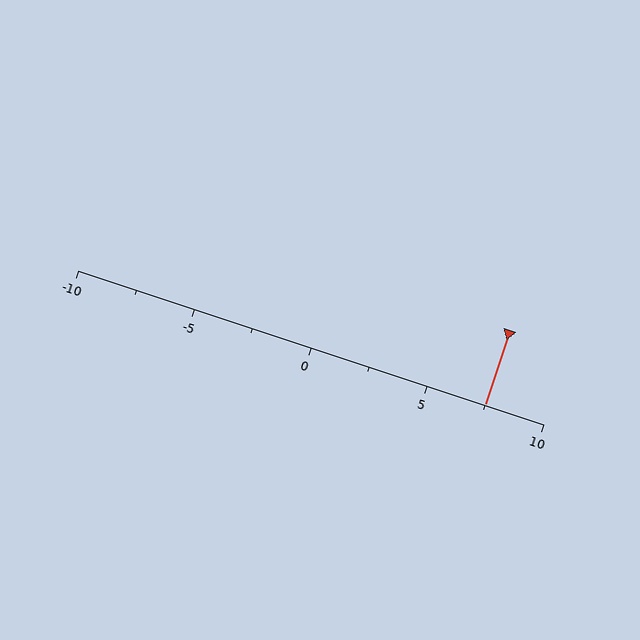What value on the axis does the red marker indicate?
The marker indicates approximately 7.5.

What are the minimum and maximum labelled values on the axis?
The axis runs from -10 to 10.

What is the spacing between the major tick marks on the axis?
The major ticks are spaced 5 apart.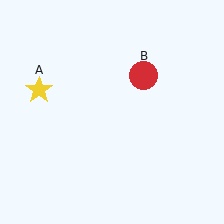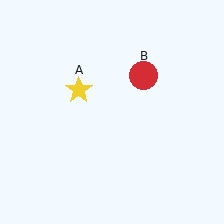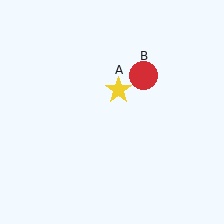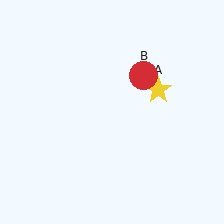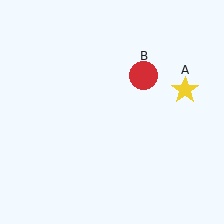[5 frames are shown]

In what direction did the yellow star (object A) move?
The yellow star (object A) moved right.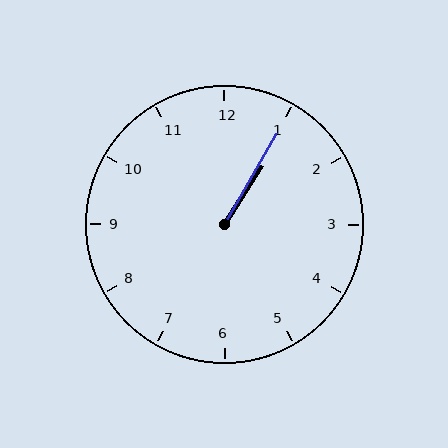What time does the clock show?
1:05.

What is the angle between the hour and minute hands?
Approximately 2 degrees.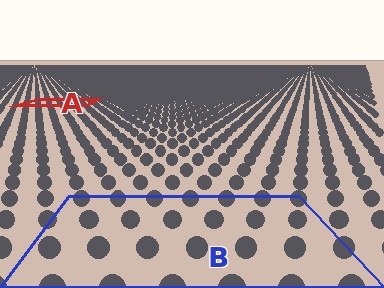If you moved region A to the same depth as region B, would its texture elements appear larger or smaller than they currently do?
They would appear larger. At a closer depth, the same texture elements are projected at a bigger on-screen size.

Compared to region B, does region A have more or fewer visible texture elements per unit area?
Region A has more texture elements per unit area — they are packed more densely because it is farther away.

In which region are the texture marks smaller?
The texture marks are smaller in region A, because it is farther away.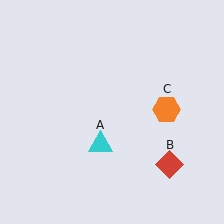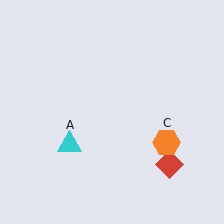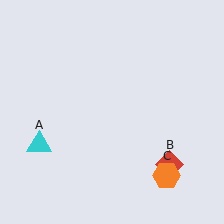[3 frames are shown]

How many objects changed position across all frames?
2 objects changed position: cyan triangle (object A), orange hexagon (object C).